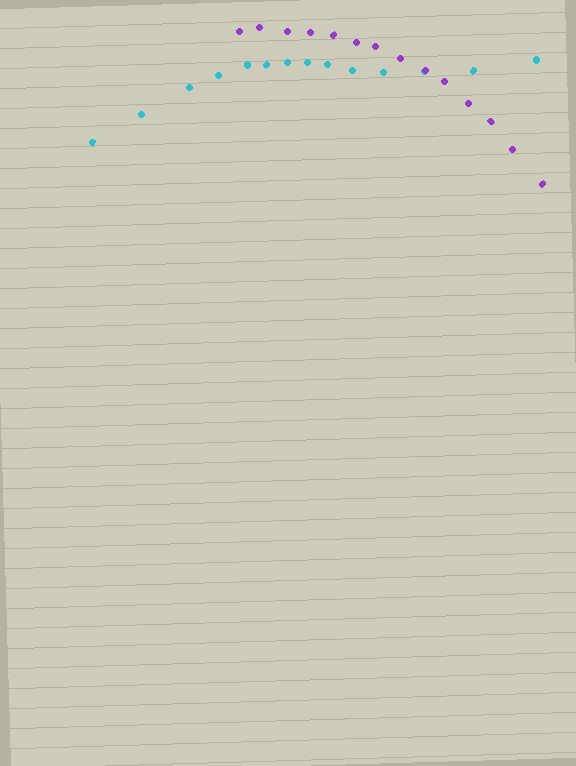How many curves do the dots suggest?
There are 2 distinct paths.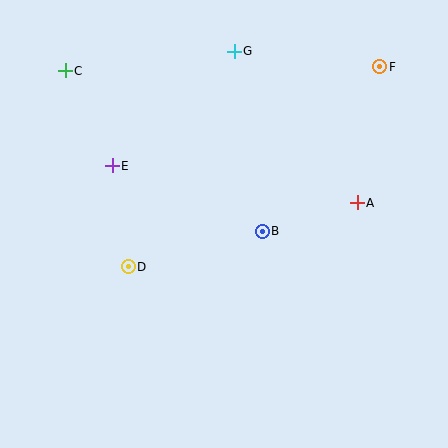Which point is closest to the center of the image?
Point B at (262, 231) is closest to the center.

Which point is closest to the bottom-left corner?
Point D is closest to the bottom-left corner.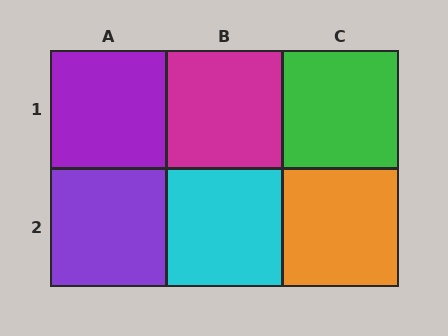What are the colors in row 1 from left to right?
Purple, magenta, green.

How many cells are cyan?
1 cell is cyan.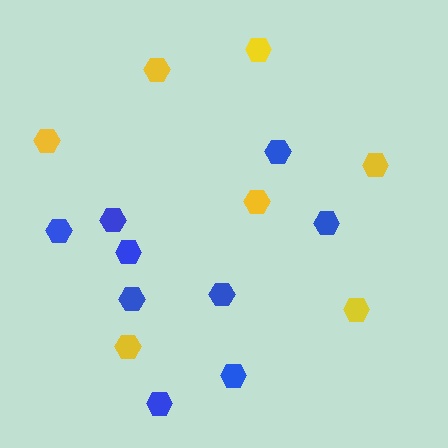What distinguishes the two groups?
There are 2 groups: one group of yellow hexagons (7) and one group of blue hexagons (9).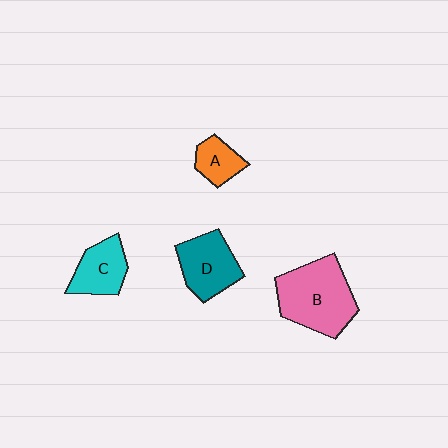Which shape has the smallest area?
Shape A (orange).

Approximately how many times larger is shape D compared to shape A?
Approximately 1.8 times.